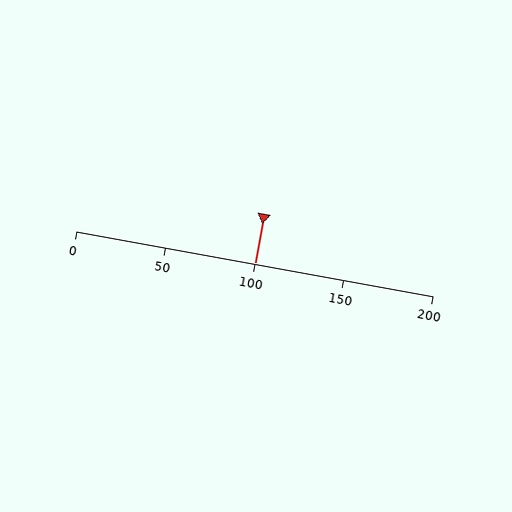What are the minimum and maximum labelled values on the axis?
The axis runs from 0 to 200.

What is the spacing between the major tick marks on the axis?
The major ticks are spaced 50 apart.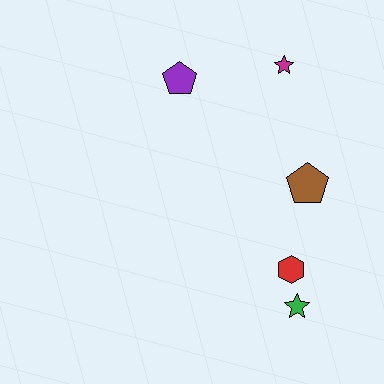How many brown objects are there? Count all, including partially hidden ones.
There is 1 brown object.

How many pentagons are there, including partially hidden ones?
There are 2 pentagons.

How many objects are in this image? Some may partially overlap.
There are 5 objects.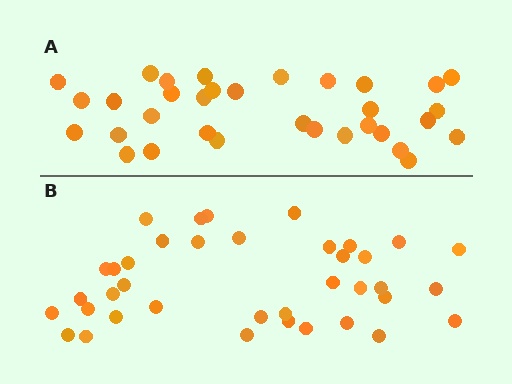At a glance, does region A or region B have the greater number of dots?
Region B (the bottom region) has more dots.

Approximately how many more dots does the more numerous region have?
Region B has about 5 more dots than region A.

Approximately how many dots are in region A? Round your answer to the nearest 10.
About 30 dots. (The exact count is 33, which rounds to 30.)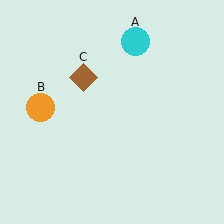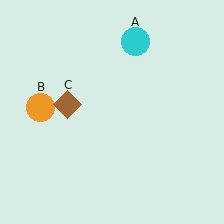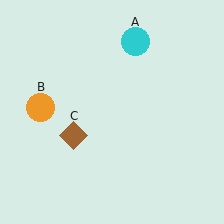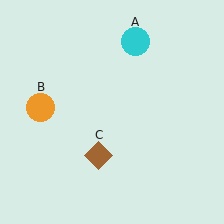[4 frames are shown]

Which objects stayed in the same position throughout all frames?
Cyan circle (object A) and orange circle (object B) remained stationary.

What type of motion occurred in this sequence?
The brown diamond (object C) rotated counterclockwise around the center of the scene.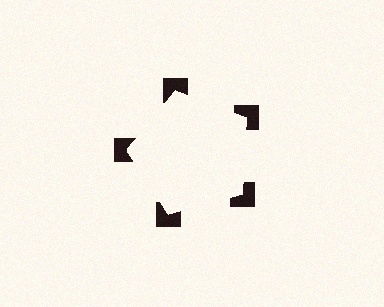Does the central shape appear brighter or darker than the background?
It typically appears slightly brighter than the background, even though no actual brightness change is drawn.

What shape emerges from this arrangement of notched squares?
An illusory pentagon — its edges are inferred from the aligned wedge cuts in the notched squares, not physically drawn.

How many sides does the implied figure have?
5 sides.